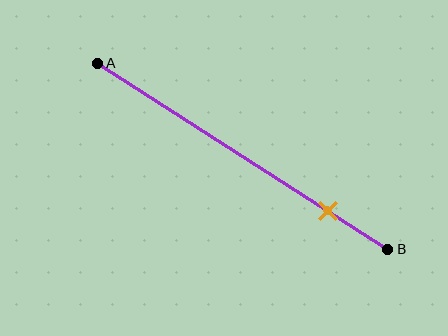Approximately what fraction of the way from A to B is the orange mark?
The orange mark is approximately 80% of the way from A to B.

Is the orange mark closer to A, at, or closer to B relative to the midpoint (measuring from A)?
The orange mark is closer to point B than the midpoint of segment AB.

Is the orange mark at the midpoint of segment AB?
No, the mark is at about 80% from A, not at the 50% midpoint.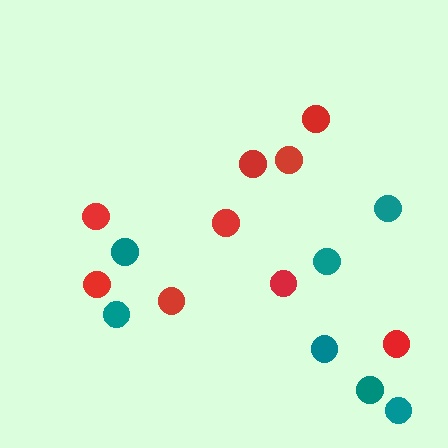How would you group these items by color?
There are 2 groups: one group of red circles (9) and one group of teal circles (7).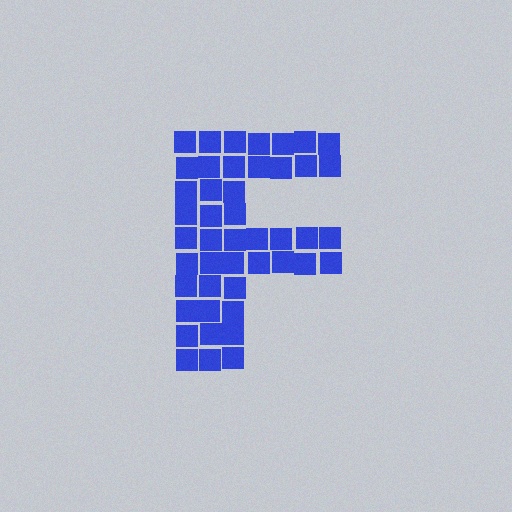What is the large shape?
The large shape is the letter F.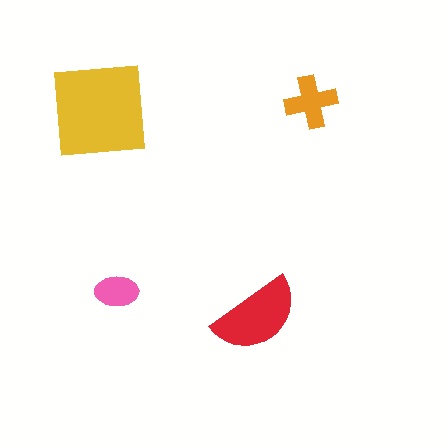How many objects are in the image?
There are 4 objects in the image.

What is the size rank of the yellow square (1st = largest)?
1st.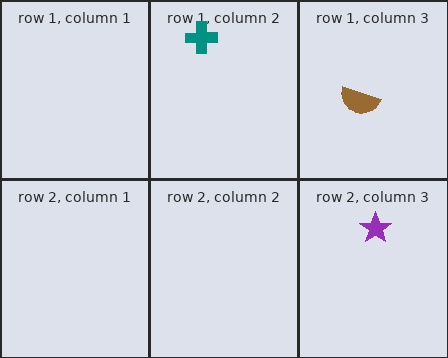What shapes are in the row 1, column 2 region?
The teal cross.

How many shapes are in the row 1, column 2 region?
1.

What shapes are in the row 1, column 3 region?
The brown semicircle.